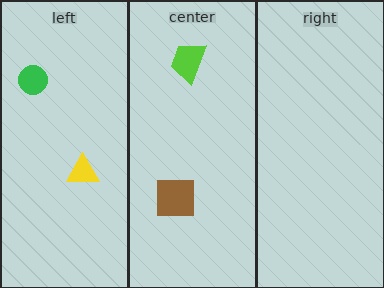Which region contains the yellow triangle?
The left region.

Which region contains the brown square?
The center region.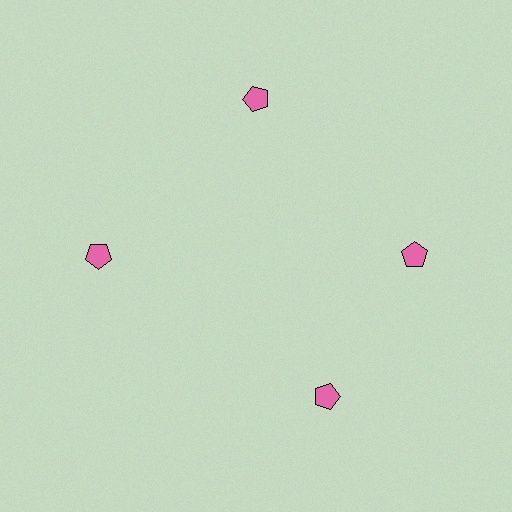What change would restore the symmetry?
The symmetry would be restored by rotating it back into even spacing with its neighbors so that all 4 pentagons sit at equal angles and equal distance from the center.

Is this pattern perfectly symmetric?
No. The 4 pink pentagons are arranged in a ring, but one element near the 6 o'clock position is rotated out of alignment along the ring, breaking the 4-fold rotational symmetry.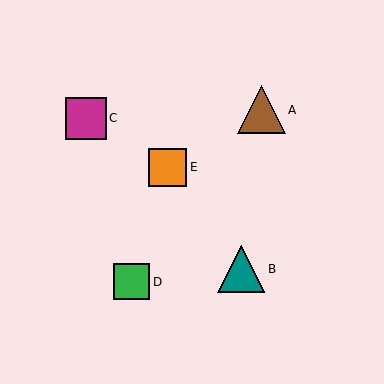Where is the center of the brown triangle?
The center of the brown triangle is at (262, 110).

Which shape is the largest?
The brown triangle (labeled A) is the largest.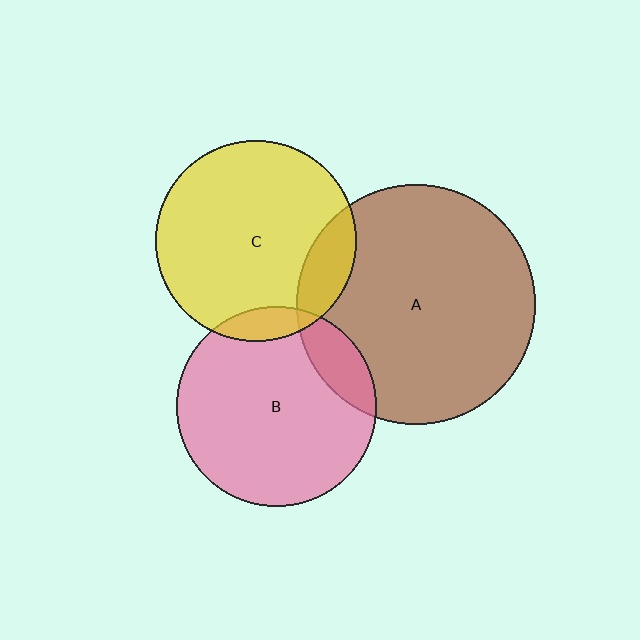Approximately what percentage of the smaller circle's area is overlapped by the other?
Approximately 15%.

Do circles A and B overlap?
Yes.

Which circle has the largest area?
Circle A (brown).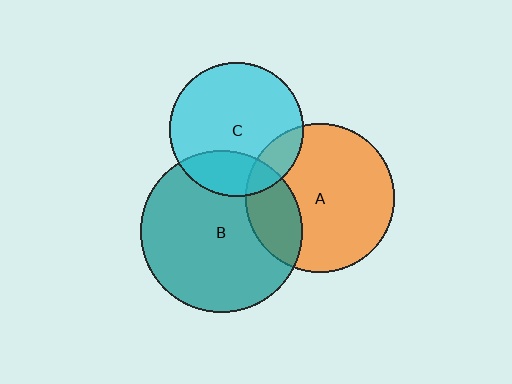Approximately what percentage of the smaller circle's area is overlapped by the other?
Approximately 15%.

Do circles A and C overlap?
Yes.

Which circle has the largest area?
Circle B (teal).